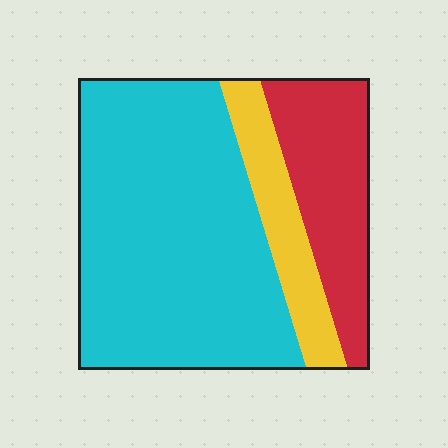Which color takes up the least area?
Yellow, at roughly 15%.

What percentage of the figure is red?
Red takes up about one quarter (1/4) of the figure.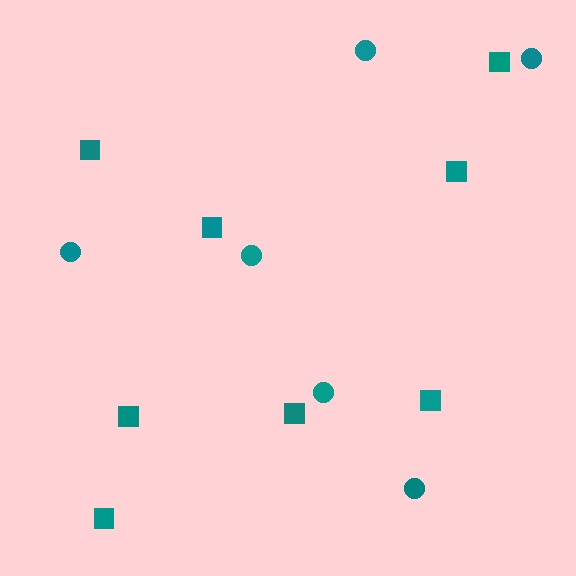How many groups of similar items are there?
There are 2 groups: one group of squares (8) and one group of circles (6).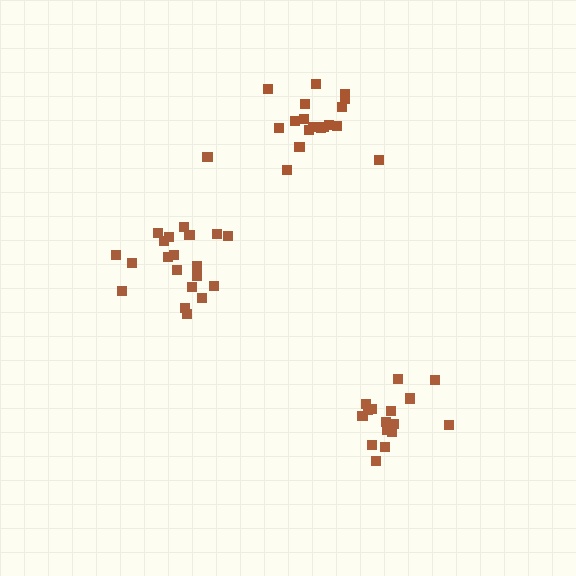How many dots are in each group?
Group 1: 18 dots, Group 2: 16 dots, Group 3: 21 dots (55 total).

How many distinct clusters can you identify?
There are 3 distinct clusters.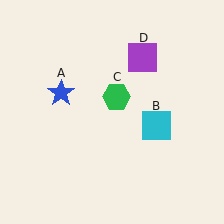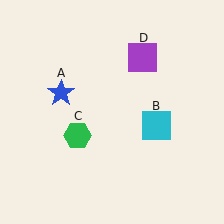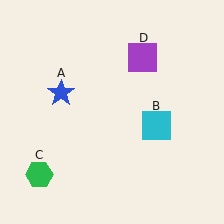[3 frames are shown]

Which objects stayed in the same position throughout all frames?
Blue star (object A) and cyan square (object B) and purple square (object D) remained stationary.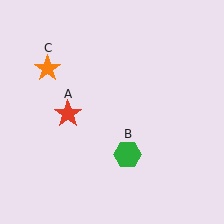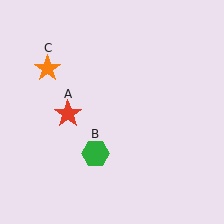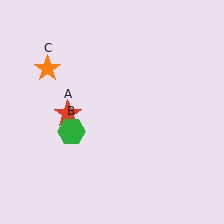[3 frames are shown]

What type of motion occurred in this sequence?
The green hexagon (object B) rotated clockwise around the center of the scene.